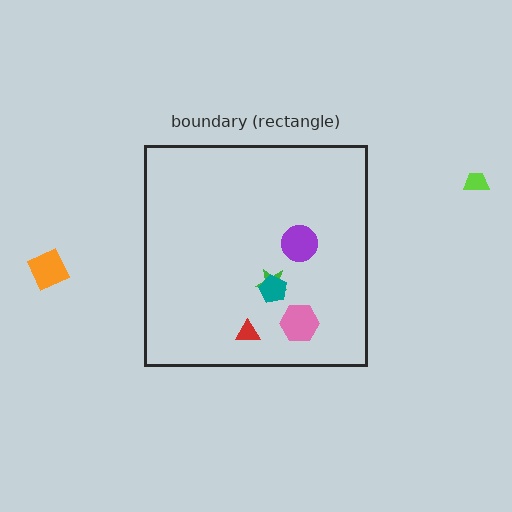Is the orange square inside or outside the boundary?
Outside.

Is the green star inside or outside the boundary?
Inside.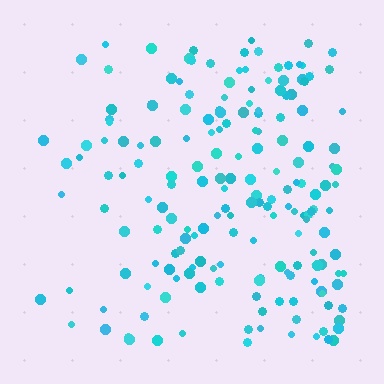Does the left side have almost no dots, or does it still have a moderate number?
Still a moderate number, just noticeably fewer than the right.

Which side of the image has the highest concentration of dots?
The right.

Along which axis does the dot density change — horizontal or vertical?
Horizontal.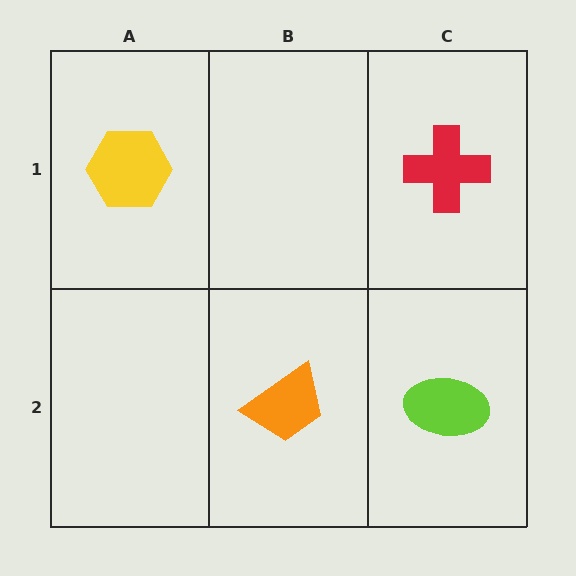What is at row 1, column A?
A yellow hexagon.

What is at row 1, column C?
A red cross.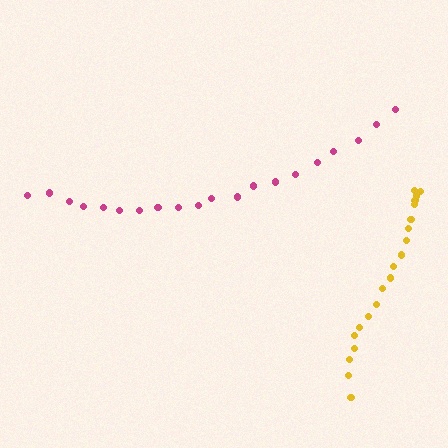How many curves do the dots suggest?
There are 2 distinct paths.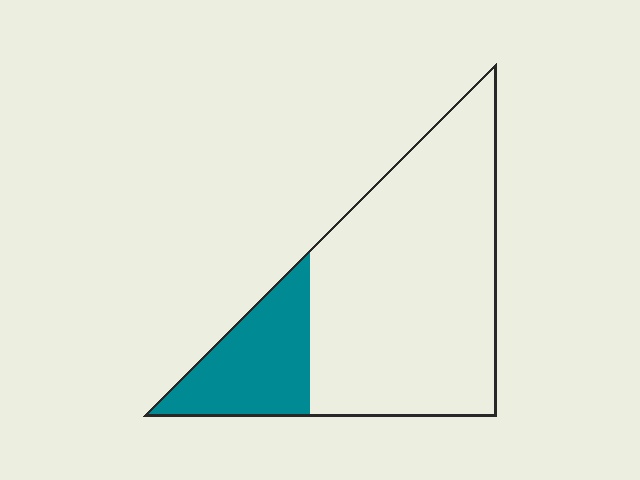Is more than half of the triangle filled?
No.